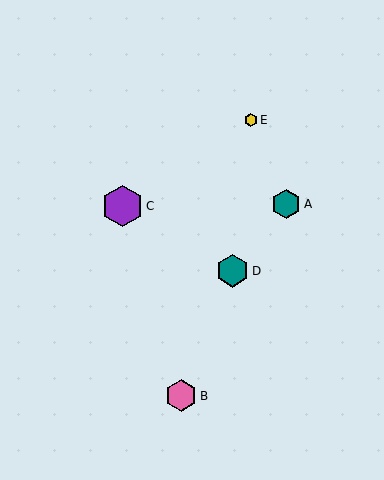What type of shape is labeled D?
Shape D is a teal hexagon.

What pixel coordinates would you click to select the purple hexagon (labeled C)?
Click at (123, 206) to select the purple hexagon C.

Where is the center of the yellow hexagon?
The center of the yellow hexagon is at (251, 120).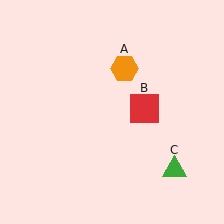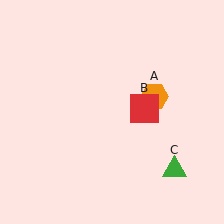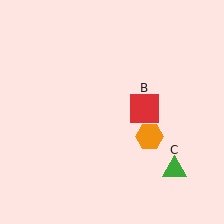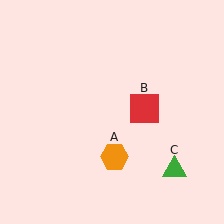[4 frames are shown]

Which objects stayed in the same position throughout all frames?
Red square (object B) and green triangle (object C) remained stationary.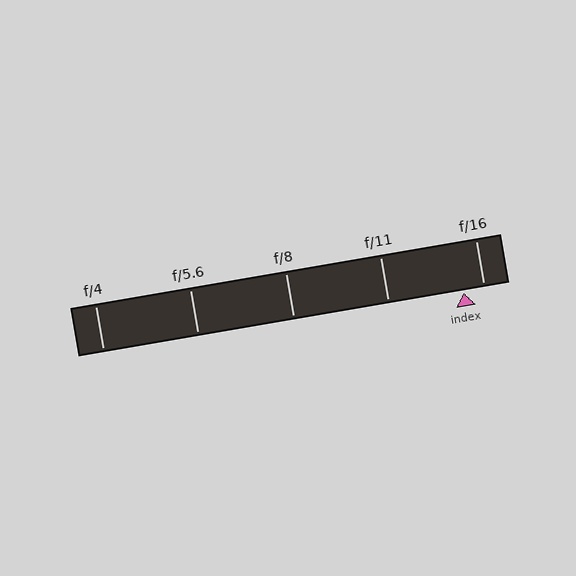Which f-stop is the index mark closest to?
The index mark is closest to f/16.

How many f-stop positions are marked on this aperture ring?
There are 5 f-stop positions marked.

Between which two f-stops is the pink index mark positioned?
The index mark is between f/11 and f/16.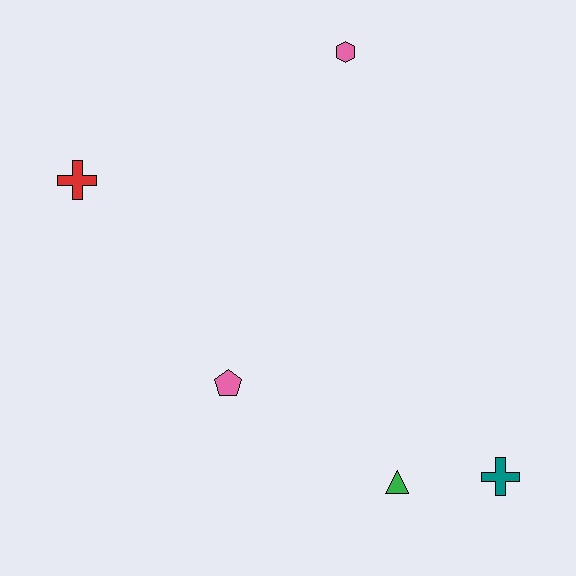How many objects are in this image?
There are 5 objects.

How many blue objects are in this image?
There are no blue objects.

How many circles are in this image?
There are no circles.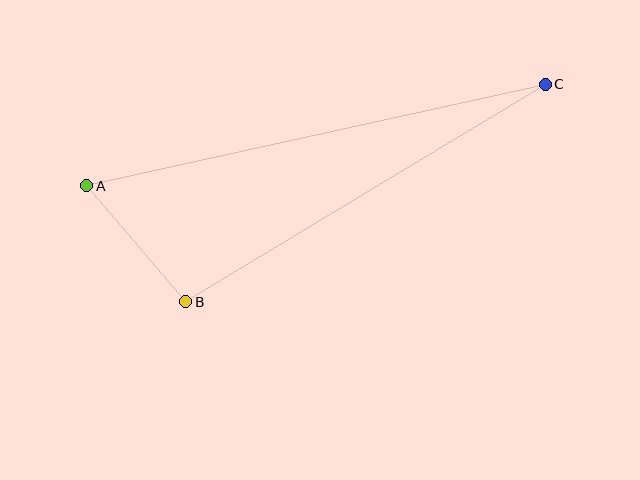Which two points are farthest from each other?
Points A and C are farthest from each other.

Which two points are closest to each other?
Points A and B are closest to each other.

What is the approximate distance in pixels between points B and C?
The distance between B and C is approximately 420 pixels.